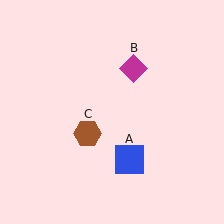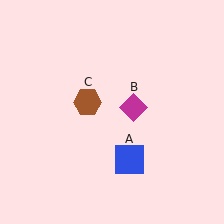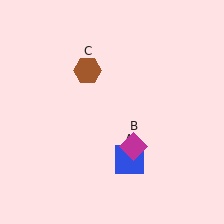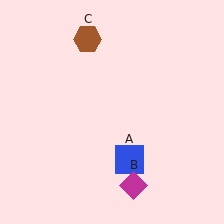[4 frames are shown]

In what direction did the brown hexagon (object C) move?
The brown hexagon (object C) moved up.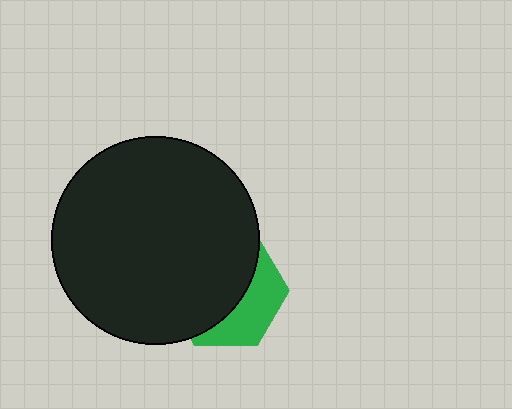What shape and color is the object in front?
The object in front is a black circle.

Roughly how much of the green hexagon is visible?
A small part of it is visible (roughly 36%).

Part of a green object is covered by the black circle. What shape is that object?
It is a hexagon.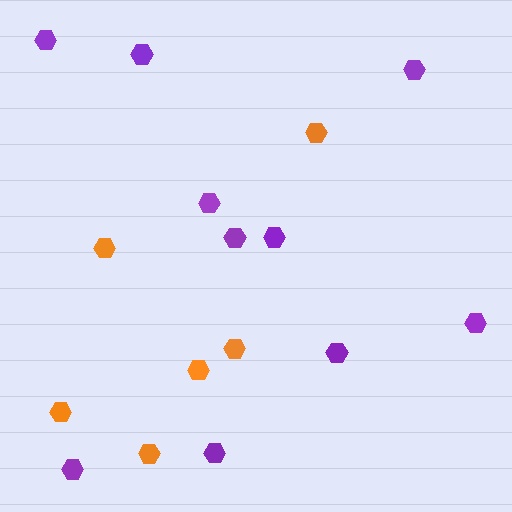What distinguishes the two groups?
There are 2 groups: one group of orange hexagons (6) and one group of purple hexagons (10).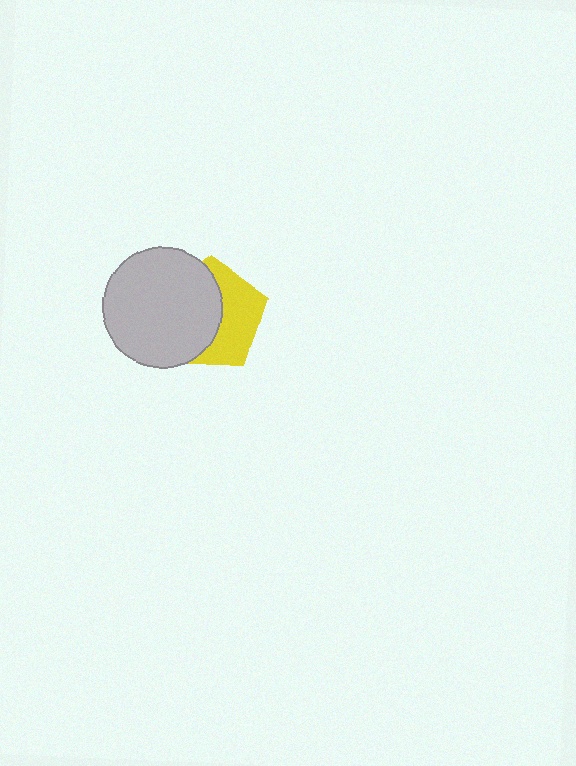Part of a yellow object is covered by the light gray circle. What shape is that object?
It is a pentagon.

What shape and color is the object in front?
The object in front is a light gray circle.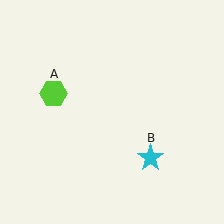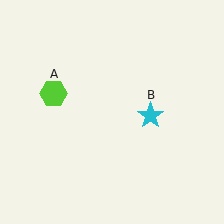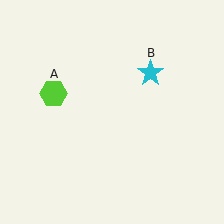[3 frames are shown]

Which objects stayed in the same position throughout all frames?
Lime hexagon (object A) remained stationary.